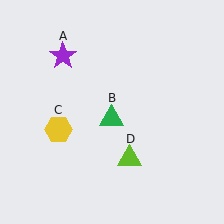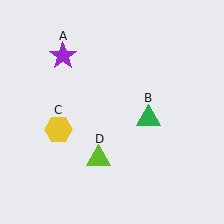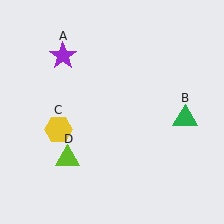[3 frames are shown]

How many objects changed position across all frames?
2 objects changed position: green triangle (object B), lime triangle (object D).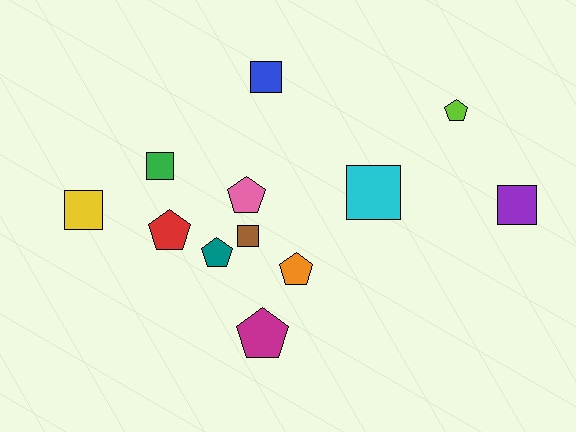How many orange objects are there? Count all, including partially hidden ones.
There is 1 orange object.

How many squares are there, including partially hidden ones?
There are 6 squares.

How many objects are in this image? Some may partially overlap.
There are 12 objects.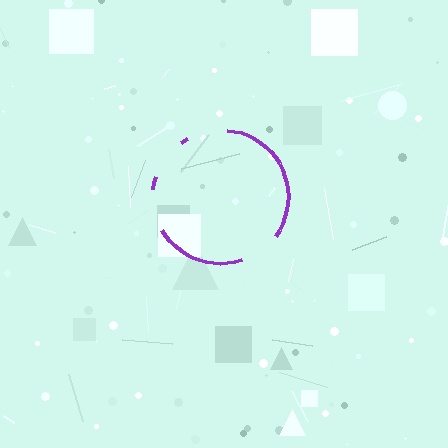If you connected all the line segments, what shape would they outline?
They would outline a circle.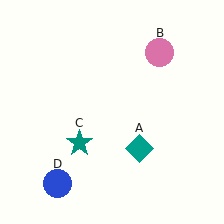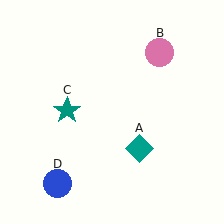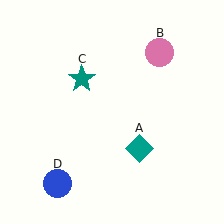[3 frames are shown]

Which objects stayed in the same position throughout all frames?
Teal diamond (object A) and pink circle (object B) and blue circle (object D) remained stationary.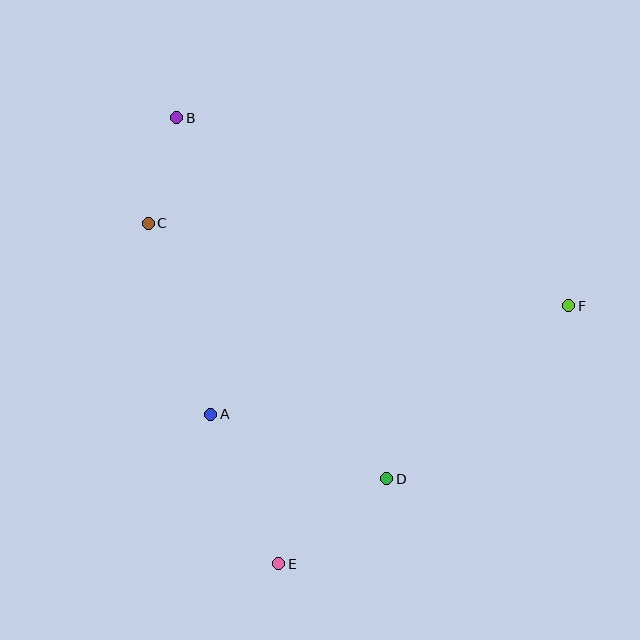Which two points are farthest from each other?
Points B and E are farthest from each other.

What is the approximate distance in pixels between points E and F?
The distance between E and F is approximately 388 pixels.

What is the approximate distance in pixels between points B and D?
The distance between B and D is approximately 417 pixels.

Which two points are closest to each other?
Points B and C are closest to each other.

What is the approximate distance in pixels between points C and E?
The distance between C and E is approximately 365 pixels.